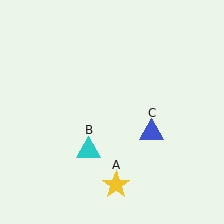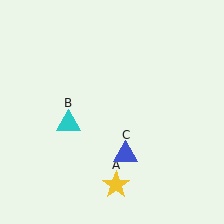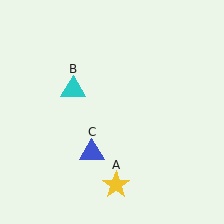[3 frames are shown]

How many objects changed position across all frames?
2 objects changed position: cyan triangle (object B), blue triangle (object C).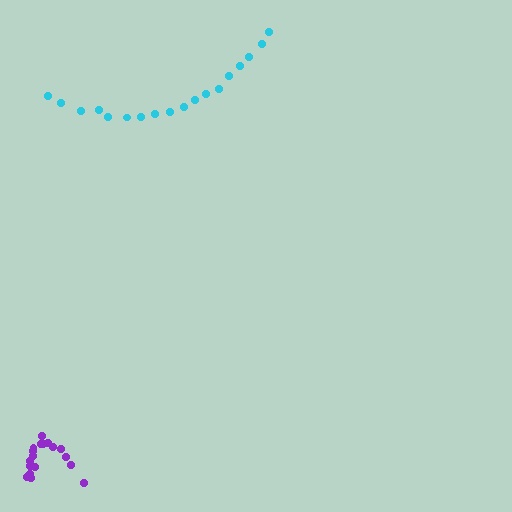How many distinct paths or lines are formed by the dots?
There are 2 distinct paths.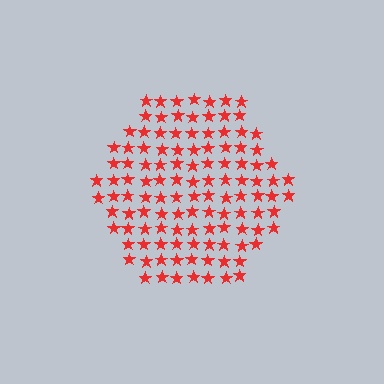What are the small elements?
The small elements are stars.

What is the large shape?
The large shape is a hexagon.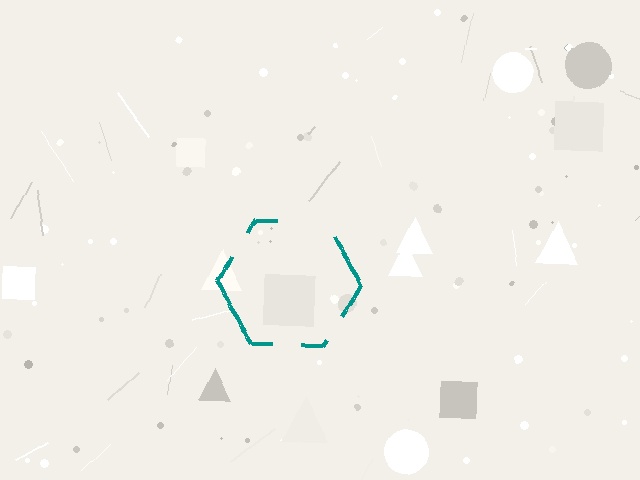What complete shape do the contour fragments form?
The contour fragments form a hexagon.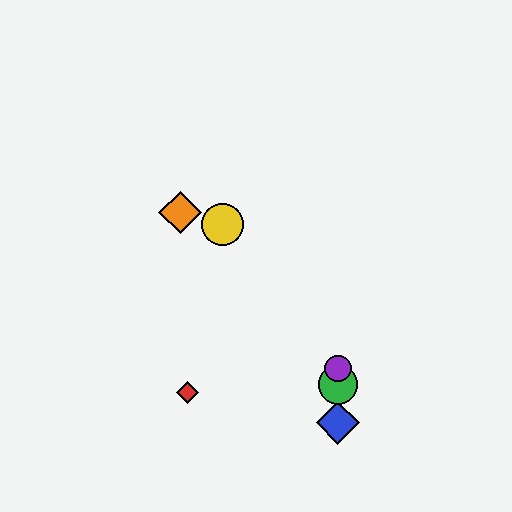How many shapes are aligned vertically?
3 shapes (the blue diamond, the green circle, the purple circle) are aligned vertically.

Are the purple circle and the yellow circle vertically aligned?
No, the purple circle is at x≈338 and the yellow circle is at x≈222.